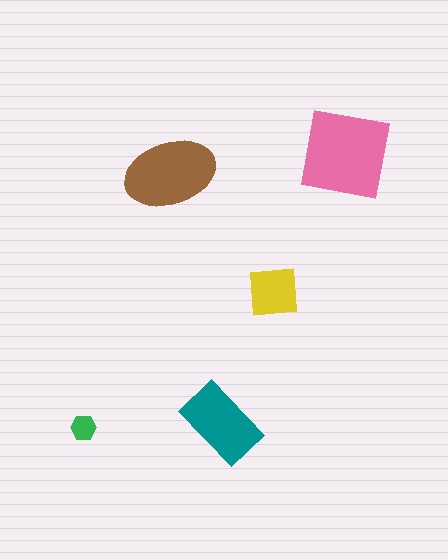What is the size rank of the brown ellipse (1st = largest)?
2nd.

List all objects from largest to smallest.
The pink square, the brown ellipse, the teal rectangle, the yellow square, the green hexagon.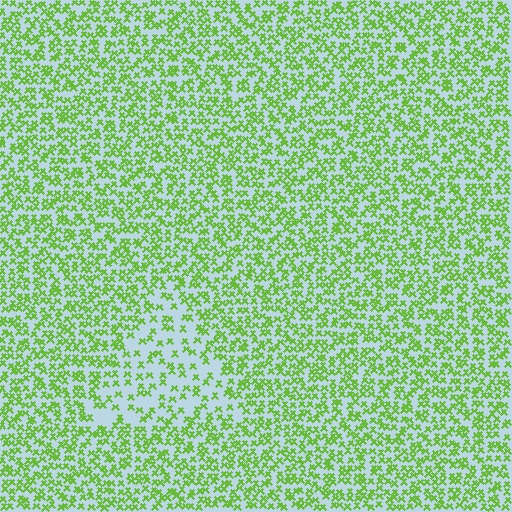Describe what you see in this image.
The image contains small lime elements arranged at two different densities. A triangle-shaped region is visible where the elements are less densely packed than the surrounding area.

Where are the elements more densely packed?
The elements are more densely packed outside the triangle boundary.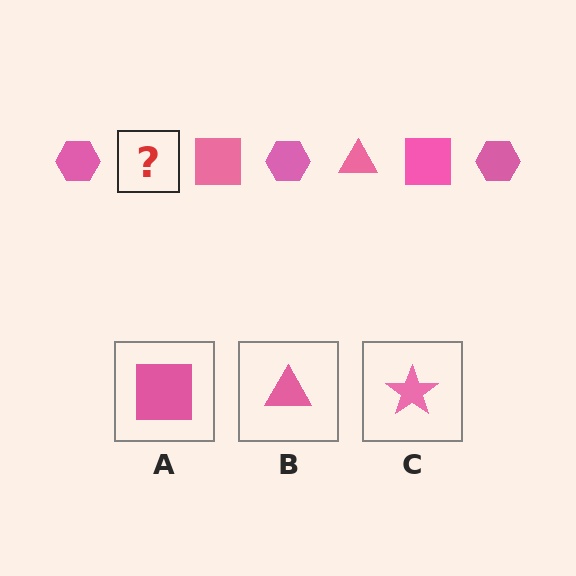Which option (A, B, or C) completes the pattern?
B.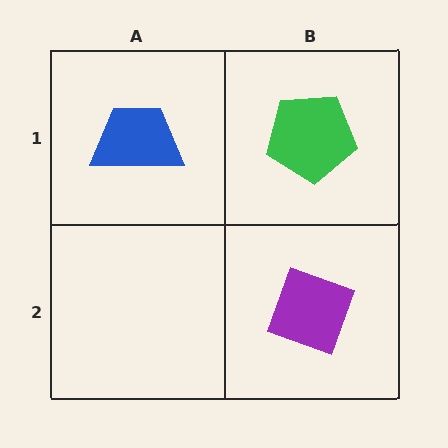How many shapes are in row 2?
1 shape.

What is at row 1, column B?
A green pentagon.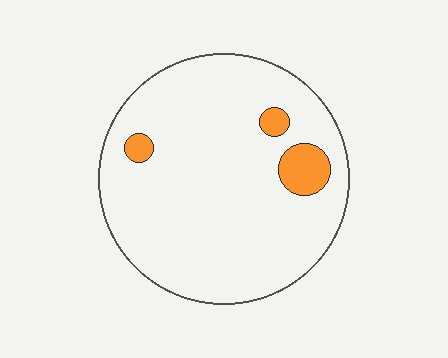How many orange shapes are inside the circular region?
3.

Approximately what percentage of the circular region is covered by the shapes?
Approximately 5%.